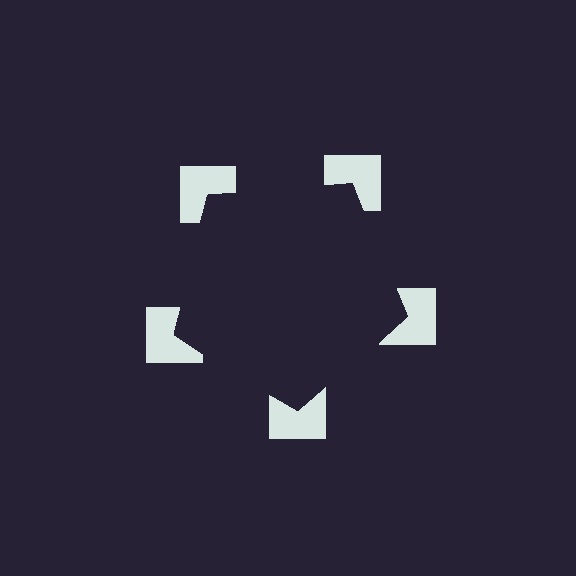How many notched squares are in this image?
There are 5 — one at each vertex of the illusory pentagon.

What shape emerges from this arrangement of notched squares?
An illusory pentagon — its edges are inferred from the aligned wedge cuts in the notched squares, not physically drawn.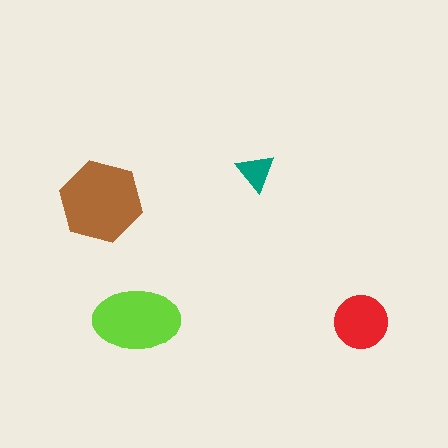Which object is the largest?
The brown hexagon.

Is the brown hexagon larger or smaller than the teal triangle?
Larger.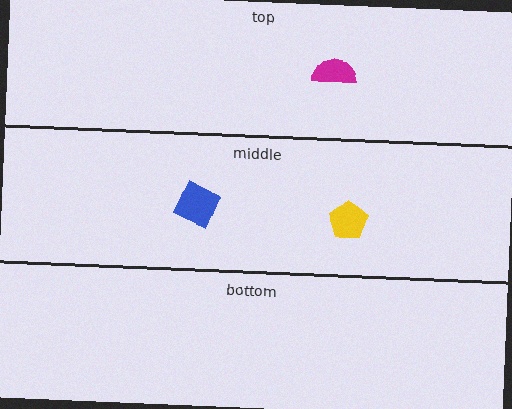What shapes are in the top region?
The magenta semicircle.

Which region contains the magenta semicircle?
The top region.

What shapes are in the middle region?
The blue square, the yellow pentagon.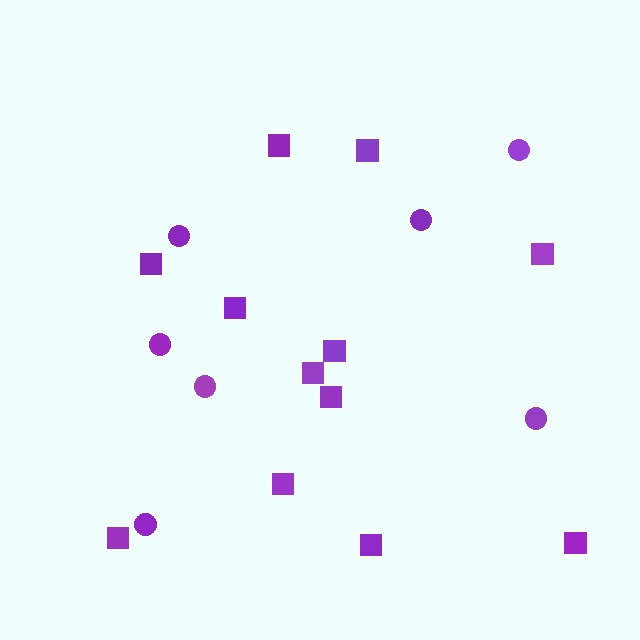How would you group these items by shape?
There are 2 groups: one group of squares (12) and one group of circles (7).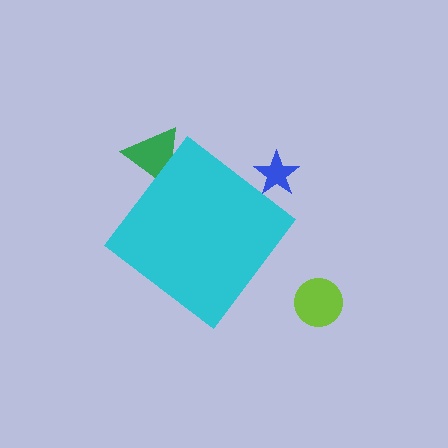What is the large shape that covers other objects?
A cyan diamond.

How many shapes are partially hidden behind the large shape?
2 shapes are partially hidden.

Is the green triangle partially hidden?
Yes, the green triangle is partially hidden behind the cyan diamond.